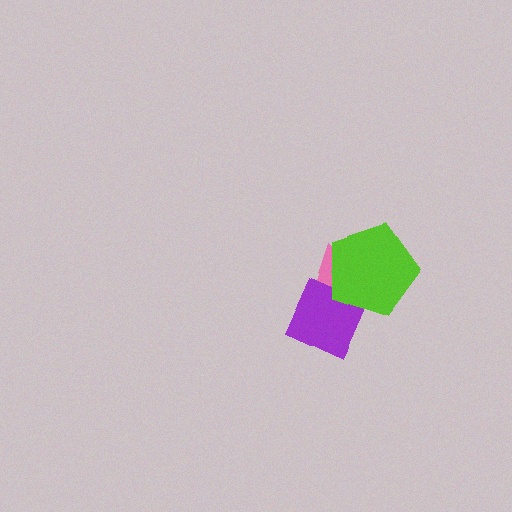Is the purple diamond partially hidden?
Yes, it is partially covered by another shape.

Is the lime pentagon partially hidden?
No, no other shape covers it.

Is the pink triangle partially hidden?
Yes, it is partially covered by another shape.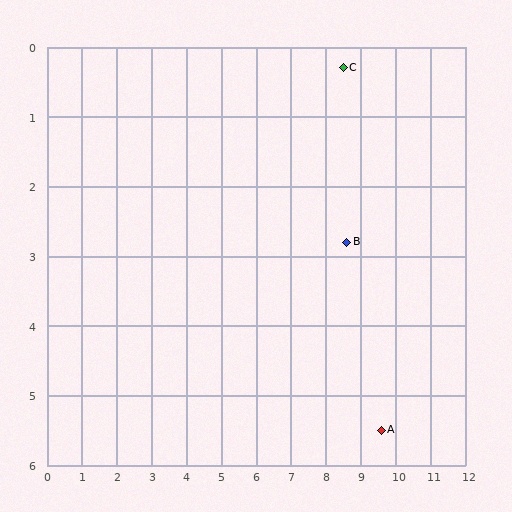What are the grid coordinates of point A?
Point A is at approximately (9.6, 5.5).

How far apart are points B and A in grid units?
Points B and A are about 2.9 grid units apart.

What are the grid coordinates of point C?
Point C is at approximately (8.5, 0.3).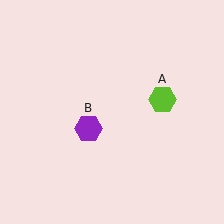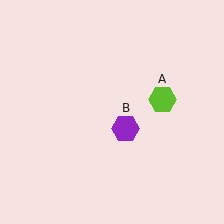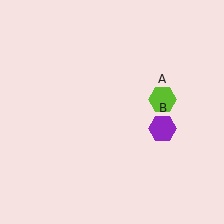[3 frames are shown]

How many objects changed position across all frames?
1 object changed position: purple hexagon (object B).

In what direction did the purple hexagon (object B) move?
The purple hexagon (object B) moved right.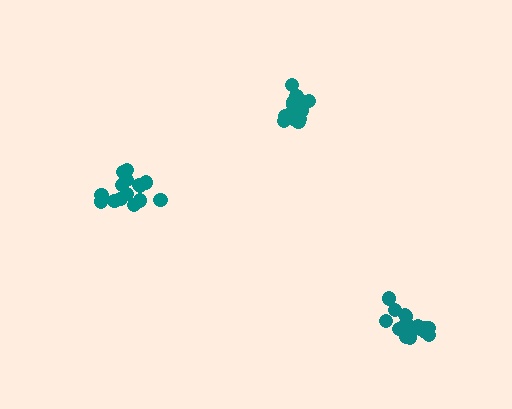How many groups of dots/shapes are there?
There are 3 groups.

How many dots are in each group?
Group 1: 17 dots, Group 2: 15 dots, Group 3: 15 dots (47 total).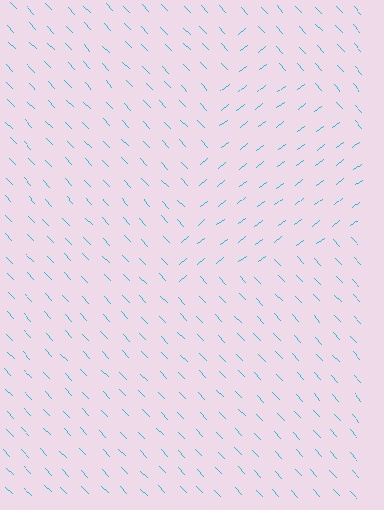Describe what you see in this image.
The image is filled with small cyan line segments. A triangle region in the image has lines oriented differently from the surrounding lines, creating a visible texture boundary.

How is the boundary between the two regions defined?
The boundary is defined purely by a change in line orientation (approximately 85 degrees difference). All lines are the same color and thickness.